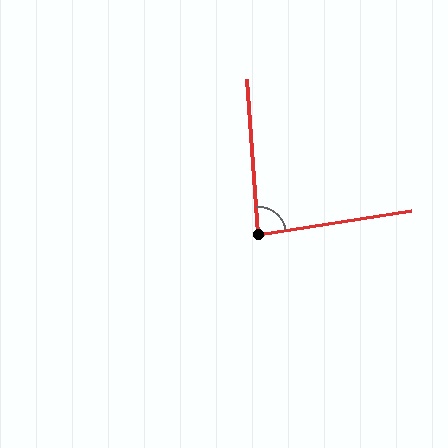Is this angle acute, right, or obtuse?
It is approximately a right angle.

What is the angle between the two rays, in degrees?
Approximately 85 degrees.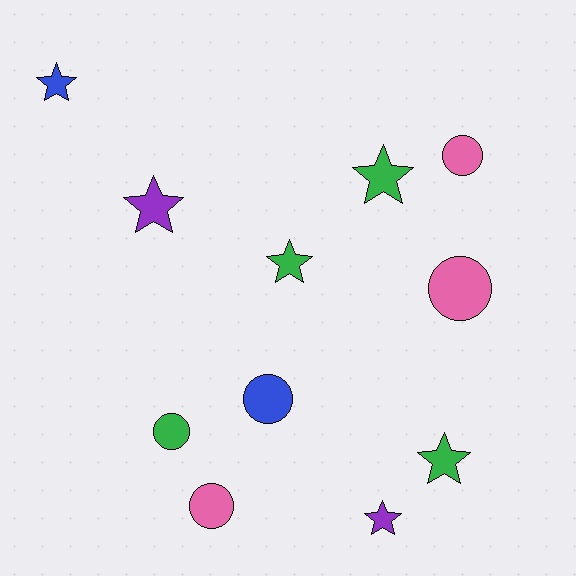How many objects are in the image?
There are 11 objects.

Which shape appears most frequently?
Star, with 6 objects.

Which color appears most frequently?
Green, with 4 objects.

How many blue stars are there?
There is 1 blue star.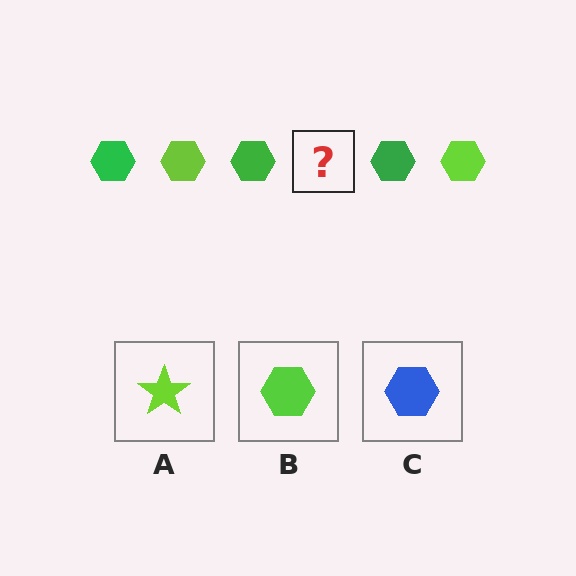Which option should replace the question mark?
Option B.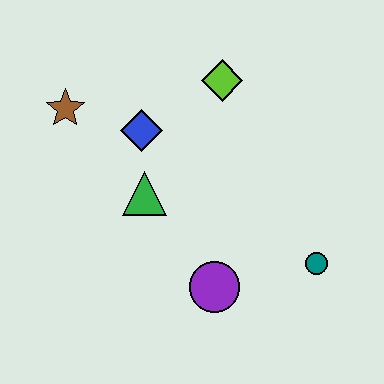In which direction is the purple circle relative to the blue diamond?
The purple circle is below the blue diamond.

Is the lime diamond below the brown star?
No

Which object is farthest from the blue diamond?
The teal circle is farthest from the blue diamond.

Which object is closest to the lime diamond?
The blue diamond is closest to the lime diamond.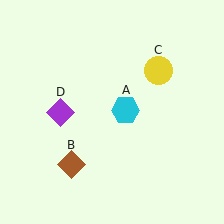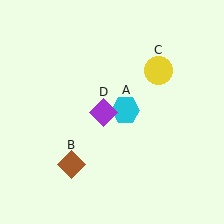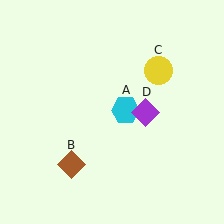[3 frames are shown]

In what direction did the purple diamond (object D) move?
The purple diamond (object D) moved right.